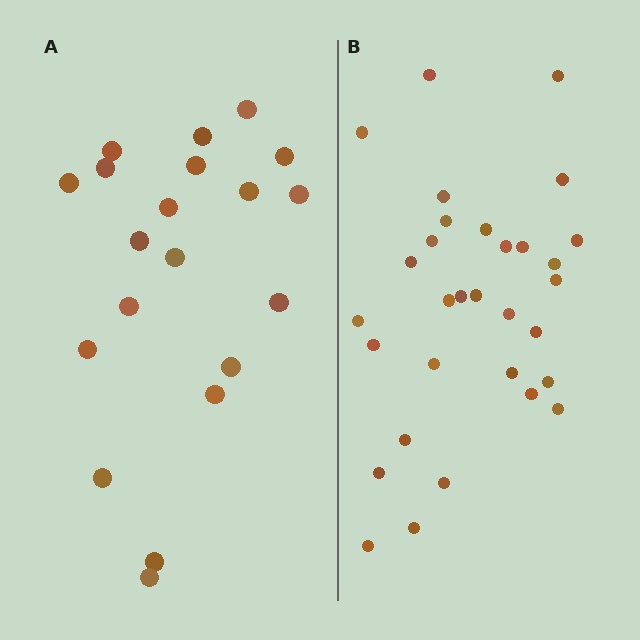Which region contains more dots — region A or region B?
Region B (the right region) has more dots.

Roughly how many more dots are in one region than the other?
Region B has roughly 12 or so more dots than region A.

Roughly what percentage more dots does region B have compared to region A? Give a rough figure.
About 55% more.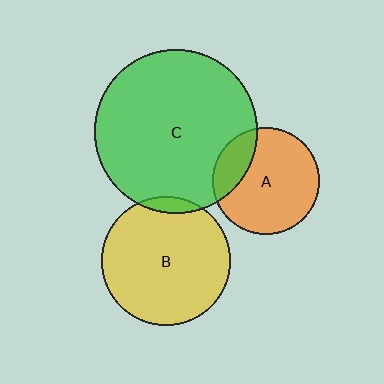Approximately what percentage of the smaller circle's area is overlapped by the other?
Approximately 5%.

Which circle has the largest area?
Circle C (green).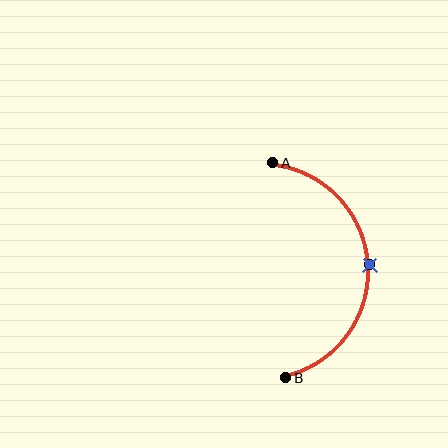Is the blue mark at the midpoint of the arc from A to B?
Yes. The blue mark lies on the arc at equal arc-length from both A and B — it is the arc midpoint.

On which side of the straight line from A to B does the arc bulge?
The arc bulges to the right of the straight line connecting A and B.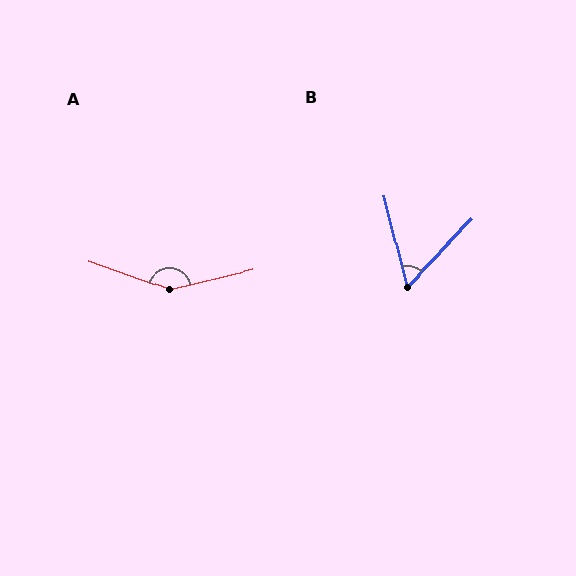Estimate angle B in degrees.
Approximately 58 degrees.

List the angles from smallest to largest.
B (58°), A (147°).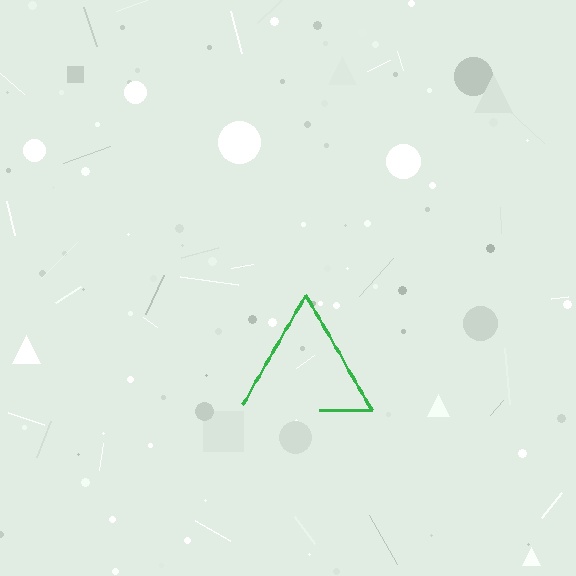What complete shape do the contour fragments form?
The contour fragments form a triangle.